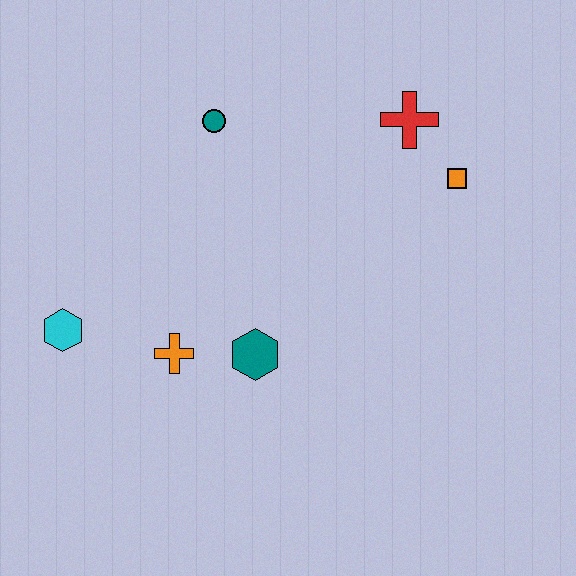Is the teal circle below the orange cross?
No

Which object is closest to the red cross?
The orange square is closest to the red cross.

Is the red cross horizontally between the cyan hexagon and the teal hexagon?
No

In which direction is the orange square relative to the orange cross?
The orange square is to the right of the orange cross.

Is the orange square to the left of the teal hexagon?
No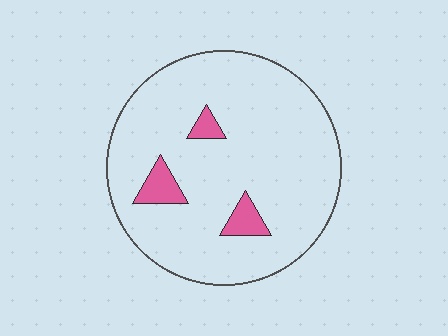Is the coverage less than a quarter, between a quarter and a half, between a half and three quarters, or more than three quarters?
Less than a quarter.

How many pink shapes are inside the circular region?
3.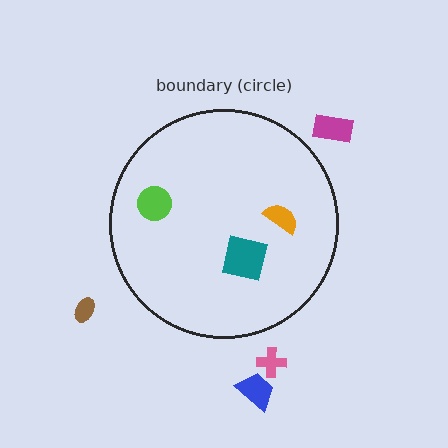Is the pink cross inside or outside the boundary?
Outside.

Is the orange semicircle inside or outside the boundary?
Inside.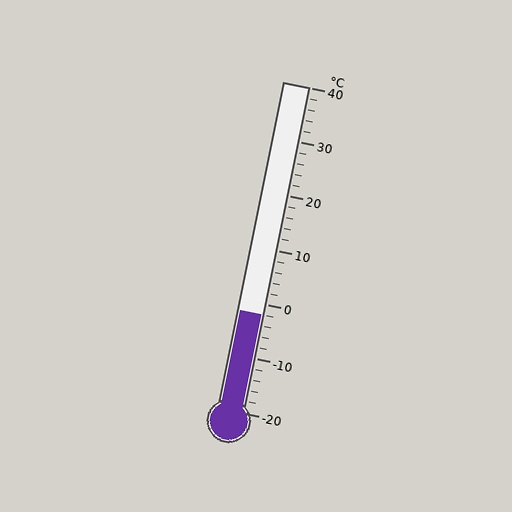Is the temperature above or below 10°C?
The temperature is below 10°C.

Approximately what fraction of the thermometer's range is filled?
The thermometer is filled to approximately 30% of its range.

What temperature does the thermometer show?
The thermometer shows approximately -2°C.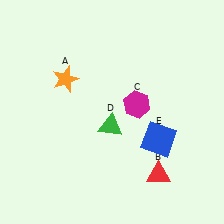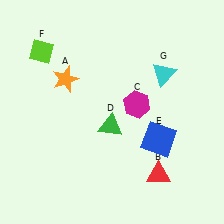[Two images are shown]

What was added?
A lime diamond (F), a cyan triangle (G) were added in Image 2.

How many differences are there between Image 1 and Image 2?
There are 2 differences between the two images.